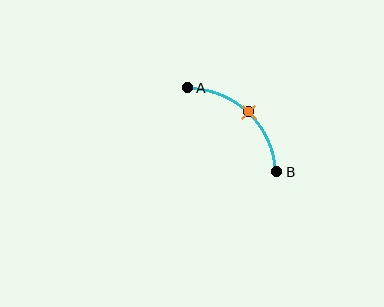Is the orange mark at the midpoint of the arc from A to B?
Yes. The orange mark lies on the arc at equal arc-length from both A and B — it is the arc midpoint.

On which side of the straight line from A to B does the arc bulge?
The arc bulges above and to the right of the straight line connecting A and B.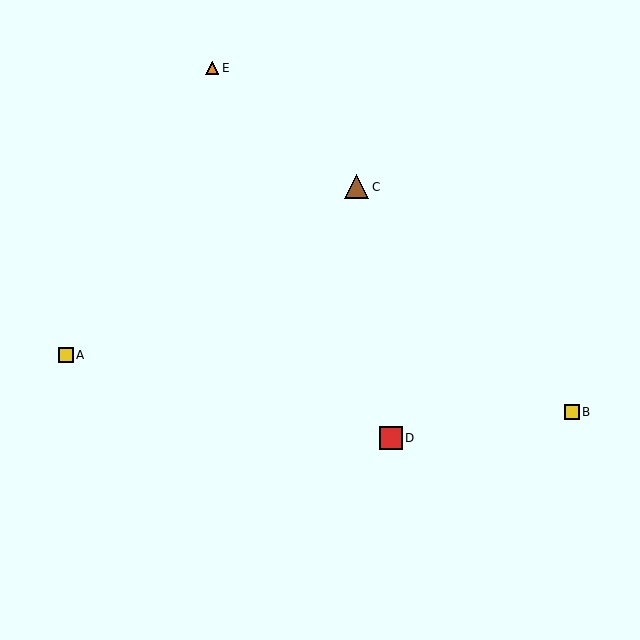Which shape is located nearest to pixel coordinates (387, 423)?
The red square (labeled D) at (391, 438) is nearest to that location.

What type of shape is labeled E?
Shape E is an orange triangle.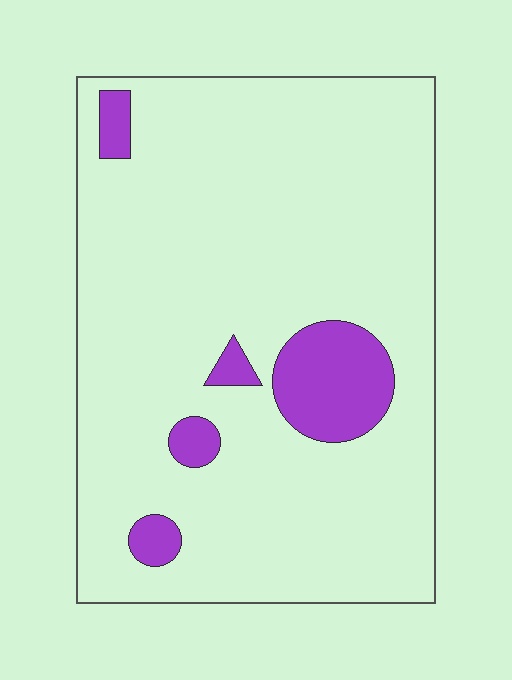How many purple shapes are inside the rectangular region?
5.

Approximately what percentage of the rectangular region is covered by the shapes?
Approximately 10%.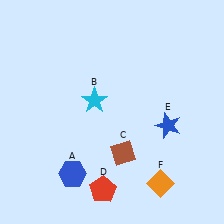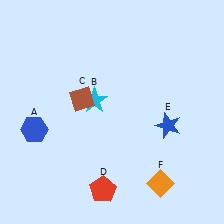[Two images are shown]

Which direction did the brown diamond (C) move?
The brown diamond (C) moved up.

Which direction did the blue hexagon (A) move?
The blue hexagon (A) moved up.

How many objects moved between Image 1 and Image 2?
2 objects moved between the two images.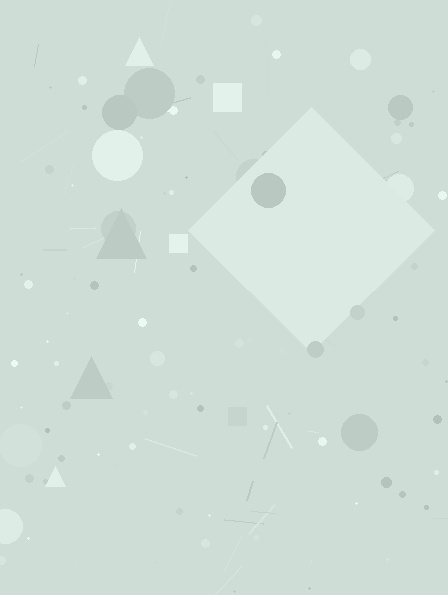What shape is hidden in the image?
A diamond is hidden in the image.